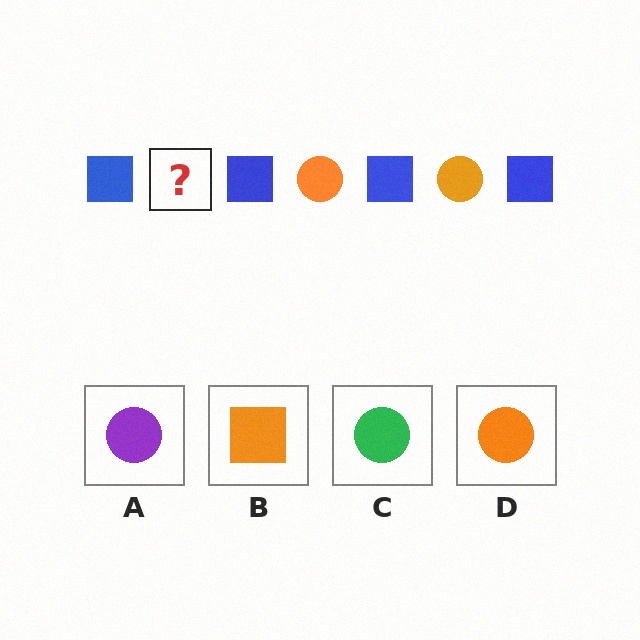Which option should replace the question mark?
Option D.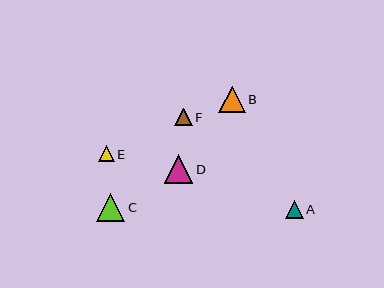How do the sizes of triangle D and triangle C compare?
Triangle D and triangle C are approximately the same size.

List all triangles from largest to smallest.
From largest to smallest: D, C, B, A, F, E.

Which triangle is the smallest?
Triangle E is the smallest with a size of approximately 16 pixels.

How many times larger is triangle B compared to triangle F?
Triangle B is approximately 1.5 times the size of triangle F.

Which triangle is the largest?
Triangle D is the largest with a size of approximately 29 pixels.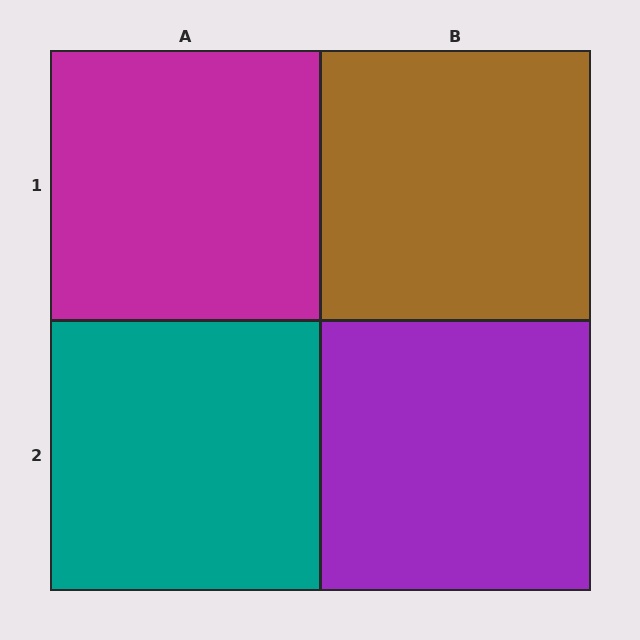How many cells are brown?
1 cell is brown.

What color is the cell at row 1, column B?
Brown.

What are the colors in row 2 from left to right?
Teal, purple.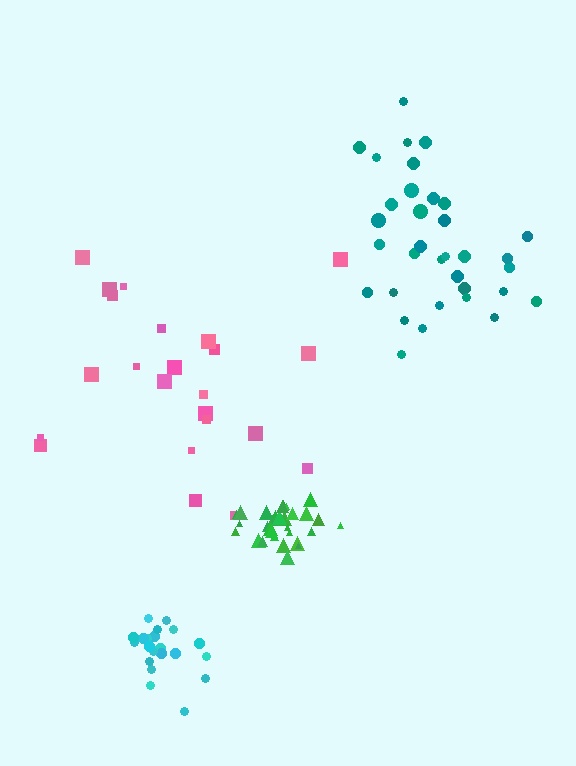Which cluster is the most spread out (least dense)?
Pink.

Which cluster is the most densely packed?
Green.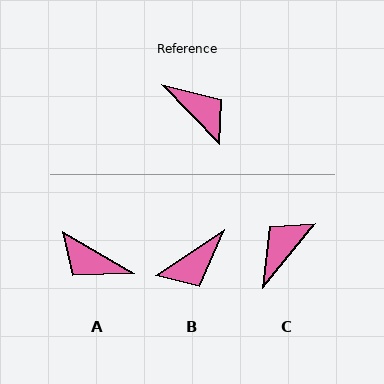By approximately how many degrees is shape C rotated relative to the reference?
Approximately 97 degrees counter-clockwise.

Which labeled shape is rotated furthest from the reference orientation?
A, about 164 degrees away.